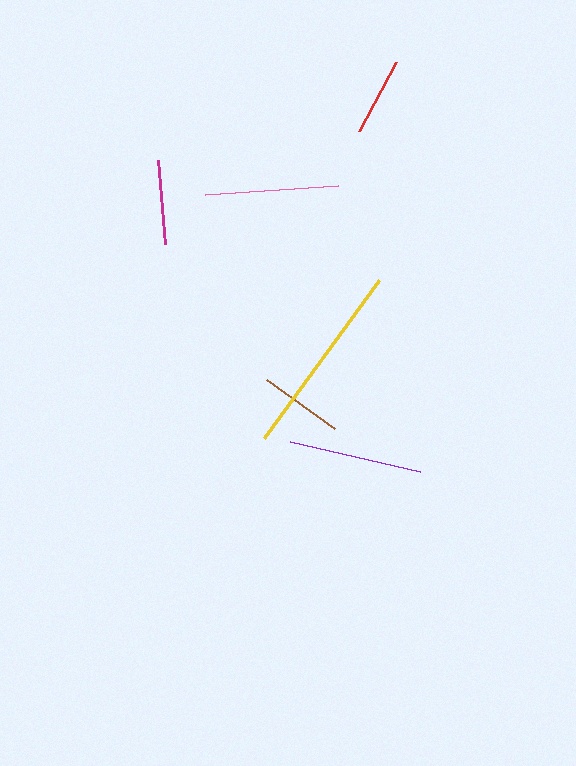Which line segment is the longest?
The yellow line is the longest at approximately 195 pixels.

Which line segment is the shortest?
The red line is the shortest at approximately 79 pixels.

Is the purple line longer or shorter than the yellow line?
The yellow line is longer than the purple line.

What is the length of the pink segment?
The pink segment is approximately 132 pixels long.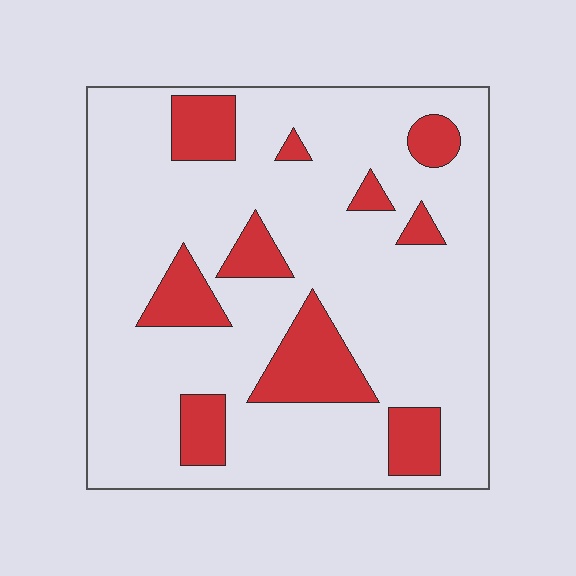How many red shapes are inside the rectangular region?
10.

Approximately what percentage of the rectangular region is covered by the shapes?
Approximately 20%.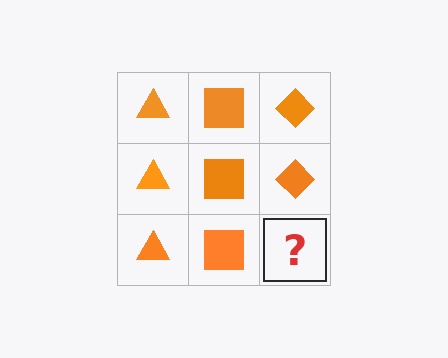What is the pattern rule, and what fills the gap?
The rule is that each column has a consistent shape. The gap should be filled with an orange diamond.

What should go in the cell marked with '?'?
The missing cell should contain an orange diamond.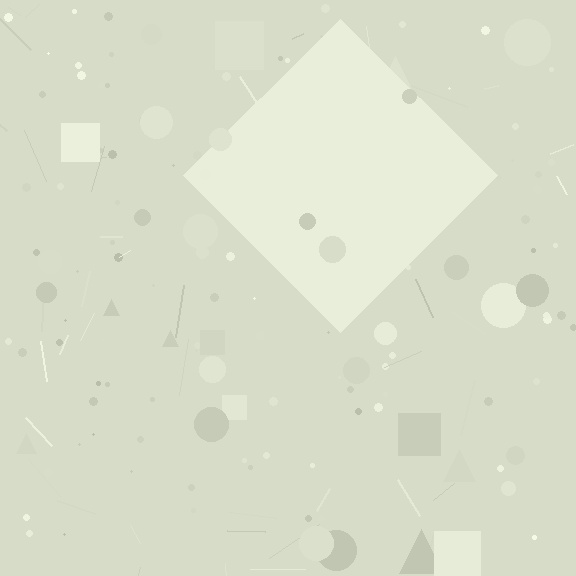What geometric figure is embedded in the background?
A diamond is embedded in the background.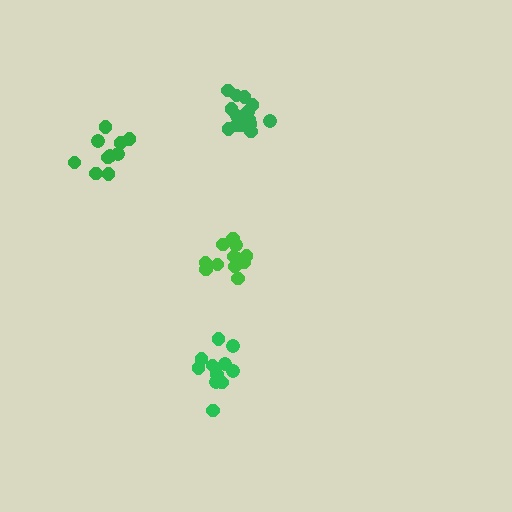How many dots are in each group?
Group 1: 10 dots, Group 2: 12 dots, Group 3: 12 dots, Group 4: 14 dots (48 total).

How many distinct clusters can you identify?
There are 4 distinct clusters.